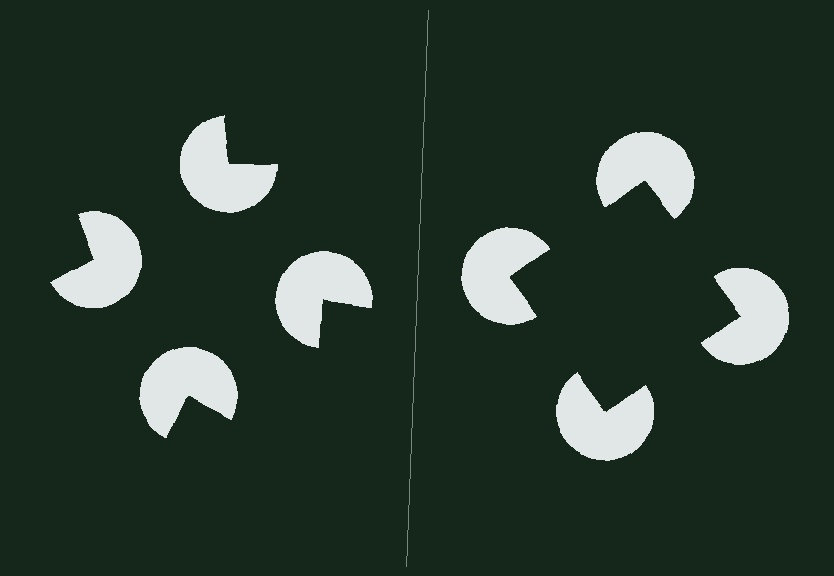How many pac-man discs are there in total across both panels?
8 — 4 on each side.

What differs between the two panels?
The pac-man discs are positioned identically on both sides; only the wedge orientations differ. On the right they align to a square; on the left they are misaligned.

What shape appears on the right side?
An illusory square.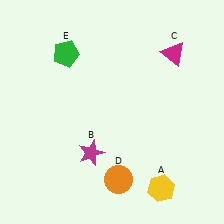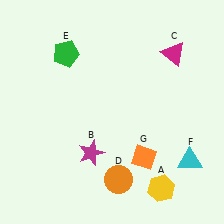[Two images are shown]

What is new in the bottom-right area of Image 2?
A cyan triangle (F) was added in the bottom-right area of Image 2.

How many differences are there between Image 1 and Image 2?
There are 2 differences between the two images.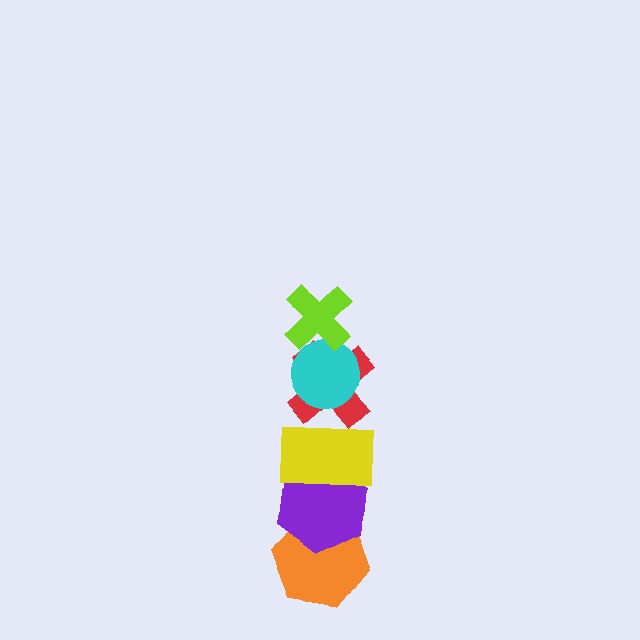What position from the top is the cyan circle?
The cyan circle is 2nd from the top.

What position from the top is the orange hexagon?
The orange hexagon is 6th from the top.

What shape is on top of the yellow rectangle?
The red cross is on top of the yellow rectangle.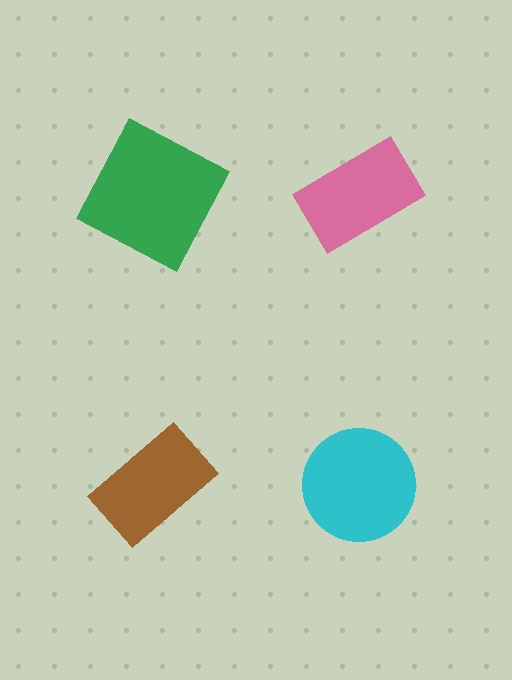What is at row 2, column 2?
A cyan circle.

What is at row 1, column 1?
A green square.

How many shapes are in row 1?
2 shapes.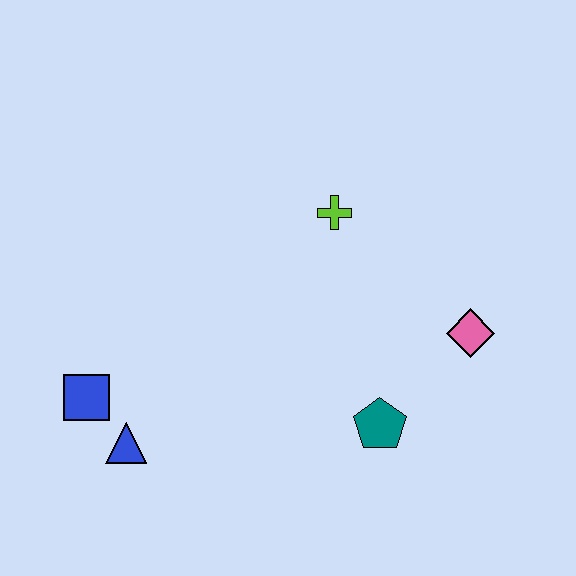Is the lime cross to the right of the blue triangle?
Yes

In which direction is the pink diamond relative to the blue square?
The pink diamond is to the right of the blue square.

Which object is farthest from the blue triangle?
The pink diamond is farthest from the blue triangle.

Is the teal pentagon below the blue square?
Yes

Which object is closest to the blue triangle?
The blue square is closest to the blue triangle.